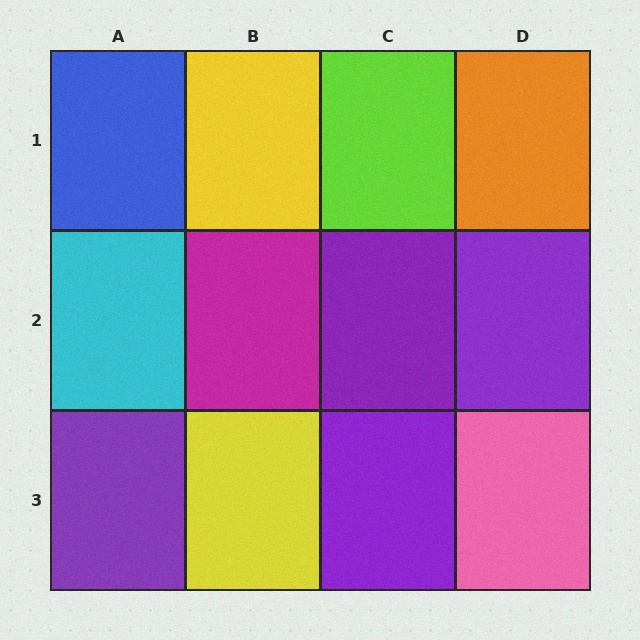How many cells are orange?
1 cell is orange.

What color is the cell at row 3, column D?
Pink.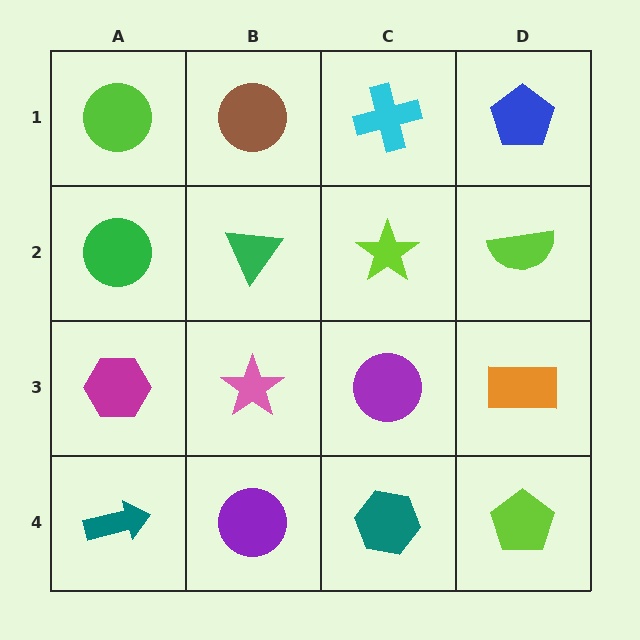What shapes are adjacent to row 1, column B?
A green triangle (row 2, column B), a lime circle (row 1, column A), a cyan cross (row 1, column C).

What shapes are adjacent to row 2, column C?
A cyan cross (row 1, column C), a purple circle (row 3, column C), a green triangle (row 2, column B), a lime semicircle (row 2, column D).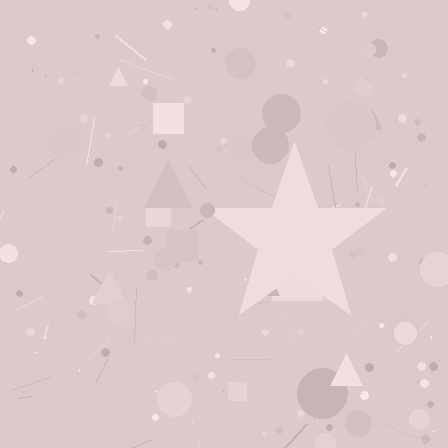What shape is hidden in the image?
A star is hidden in the image.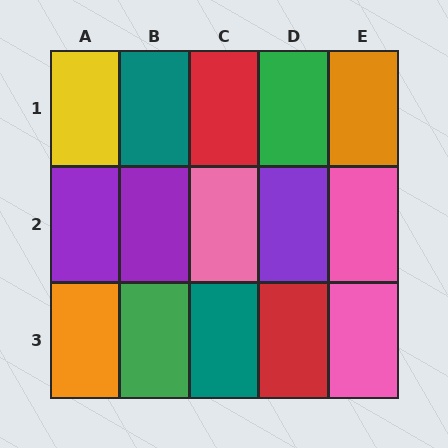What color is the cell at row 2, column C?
Pink.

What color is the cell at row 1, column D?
Green.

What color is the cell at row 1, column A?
Yellow.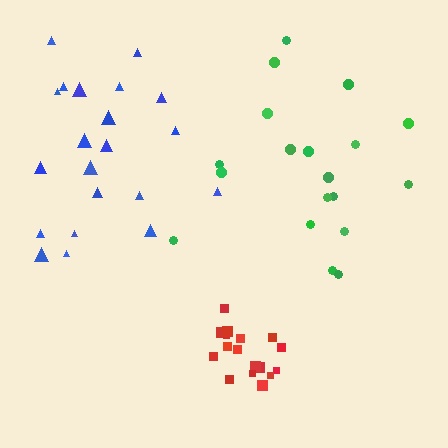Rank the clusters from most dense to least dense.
red, green, blue.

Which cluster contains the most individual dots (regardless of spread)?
Blue (21).